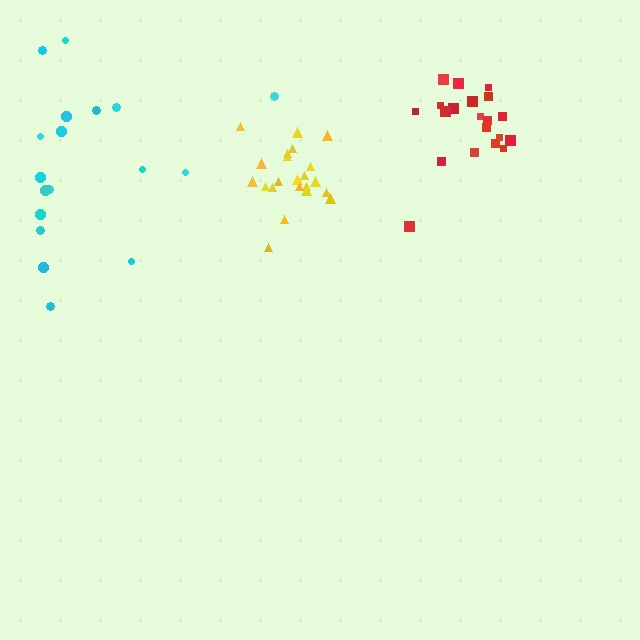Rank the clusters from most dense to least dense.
yellow, red, cyan.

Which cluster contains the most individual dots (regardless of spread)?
Yellow (22).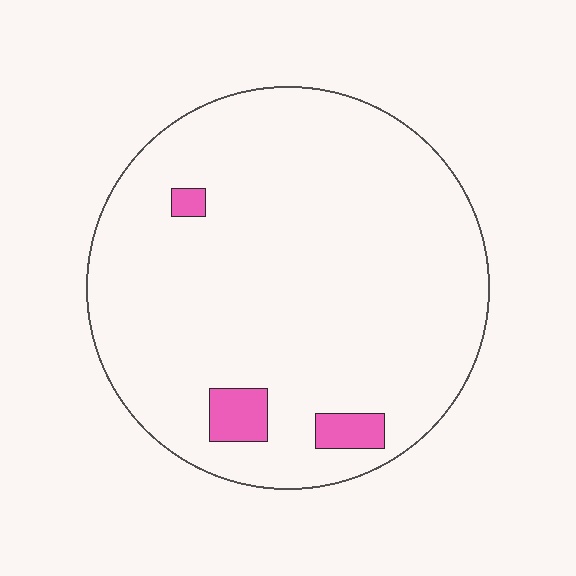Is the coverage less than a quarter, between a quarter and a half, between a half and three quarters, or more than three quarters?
Less than a quarter.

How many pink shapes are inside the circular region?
3.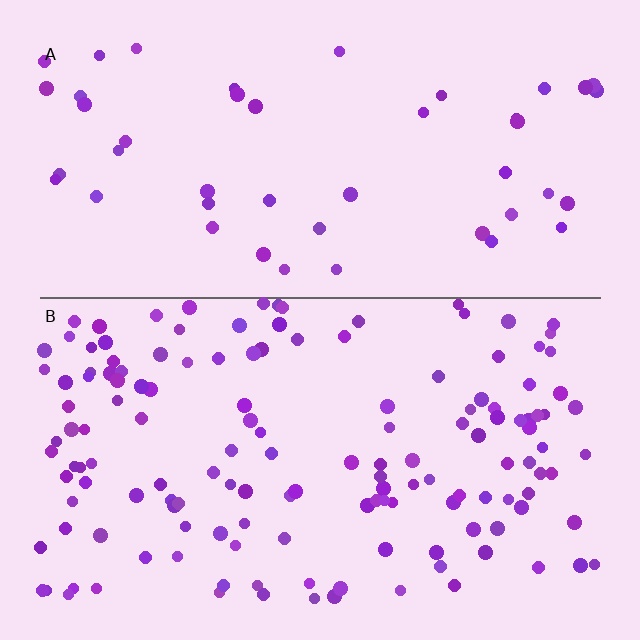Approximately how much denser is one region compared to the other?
Approximately 3.1× — region B over region A.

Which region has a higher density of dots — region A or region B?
B (the bottom).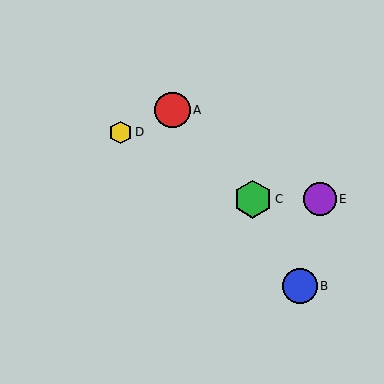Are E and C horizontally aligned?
Yes, both are at y≈199.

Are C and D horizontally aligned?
No, C is at y≈199 and D is at y≈133.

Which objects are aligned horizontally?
Objects C, E are aligned horizontally.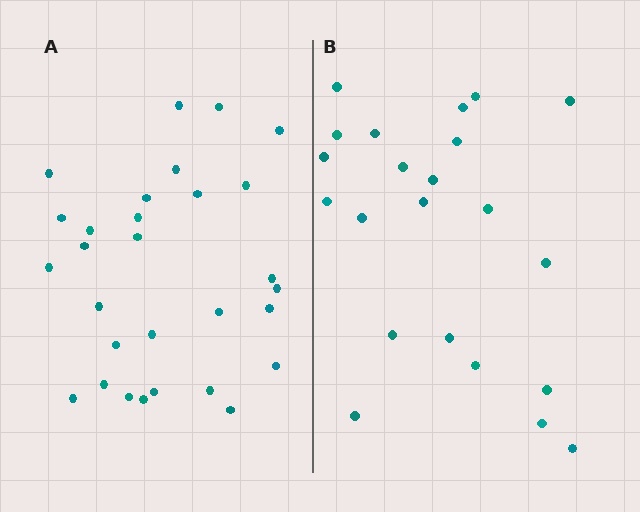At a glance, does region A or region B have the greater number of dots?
Region A (the left region) has more dots.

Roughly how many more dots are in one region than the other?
Region A has roughly 8 or so more dots than region B.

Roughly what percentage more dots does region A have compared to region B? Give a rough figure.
About 30% more.